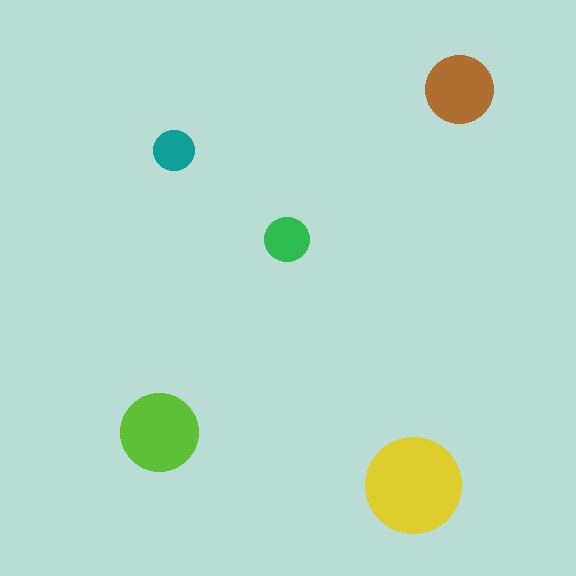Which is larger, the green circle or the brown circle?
The brown one.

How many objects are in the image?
There are 5 objects in the image.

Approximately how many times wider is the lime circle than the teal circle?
About 2 times wider.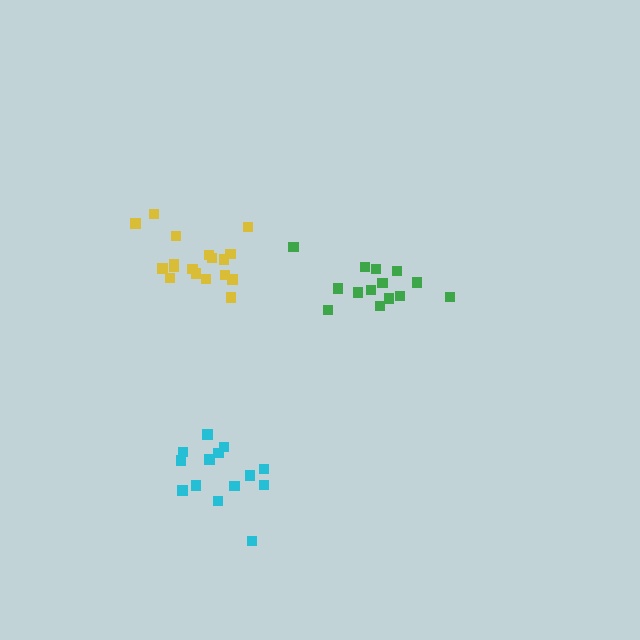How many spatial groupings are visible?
There are 3 spatial groupings.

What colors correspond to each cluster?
The clusters are colored: green, cyan, yellow.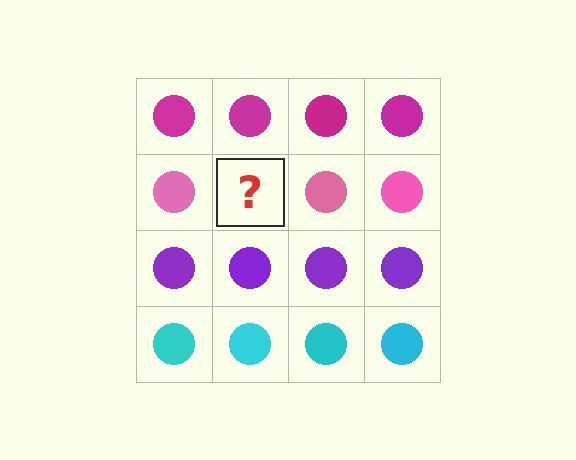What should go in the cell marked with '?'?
The missing cell should contain a pink circle.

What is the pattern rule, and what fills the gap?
The rule is that each row has a consistent color. The gap should be filled with a pink circle.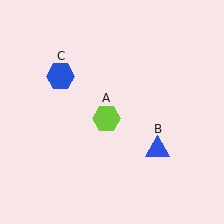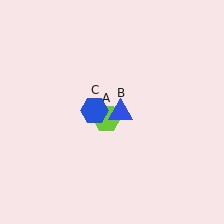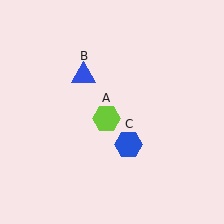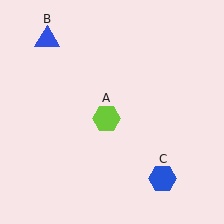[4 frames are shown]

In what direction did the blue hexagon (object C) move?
The blue hexagon (object C) moved down and to the right.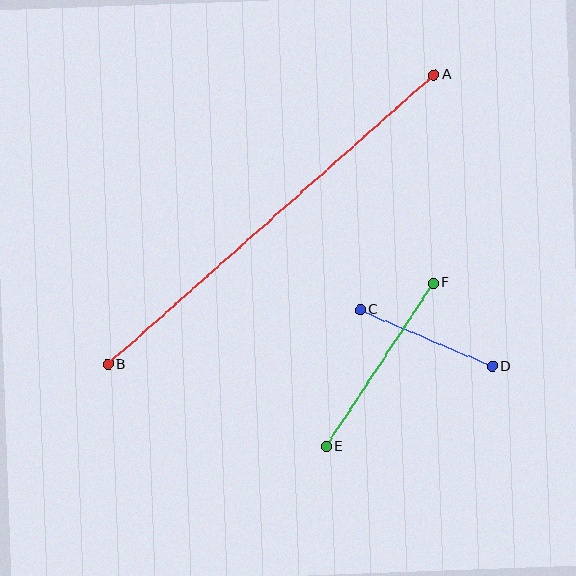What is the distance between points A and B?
The distance is approximately 436 pixels.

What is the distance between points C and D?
The distance is approximately 144 pixels.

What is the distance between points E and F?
The distance is approximately 196 pixels.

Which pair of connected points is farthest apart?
Points A and B are farthest apart.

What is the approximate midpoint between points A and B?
The midpoint is at approximately (271, 220) pixels.